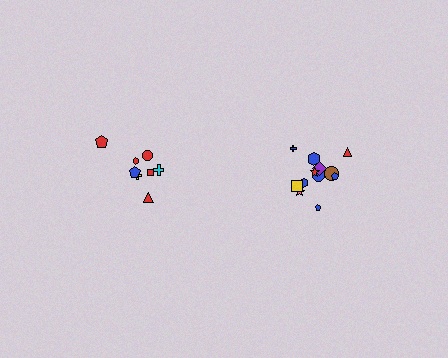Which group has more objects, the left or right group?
The right group.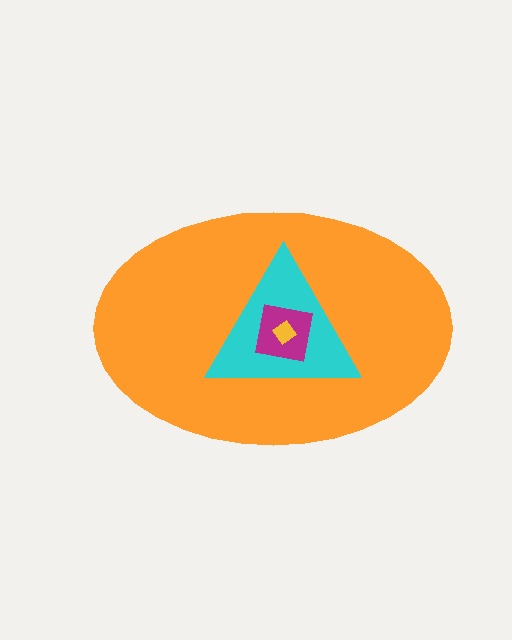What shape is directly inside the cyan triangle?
The magenta square.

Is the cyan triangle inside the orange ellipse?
Yes.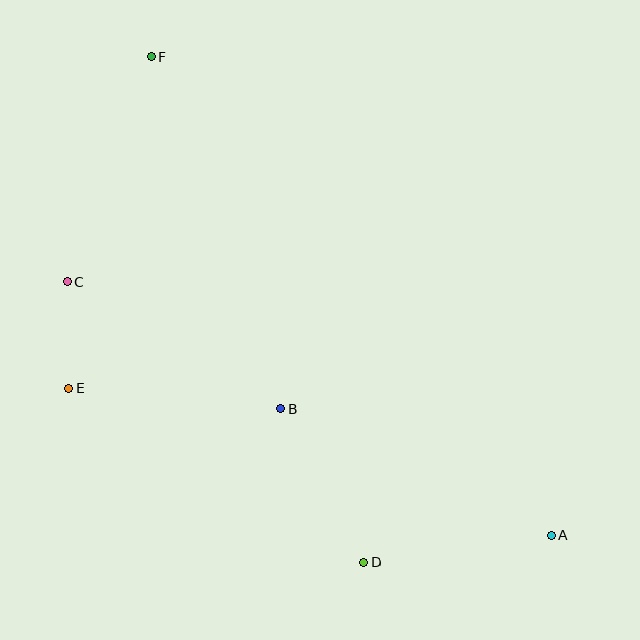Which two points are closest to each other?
Points C and E are closest to each other.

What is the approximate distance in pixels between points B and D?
The distance between B and D is approximately 175 pixels.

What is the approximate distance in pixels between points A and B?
The distance between A and B is approximately 298 pixels.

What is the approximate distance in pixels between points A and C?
The distance between A and C is approximately 546 pixels.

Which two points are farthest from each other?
Points A and F are farthest from each other.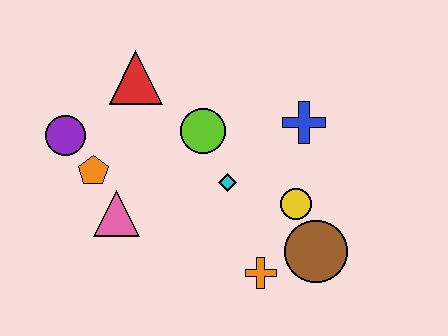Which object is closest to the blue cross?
The yellow circle is closest to the blue cross.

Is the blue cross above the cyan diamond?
Yes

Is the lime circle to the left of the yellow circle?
Yes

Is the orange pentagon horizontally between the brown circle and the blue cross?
No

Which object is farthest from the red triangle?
The brown circle is farthest from the red triangle.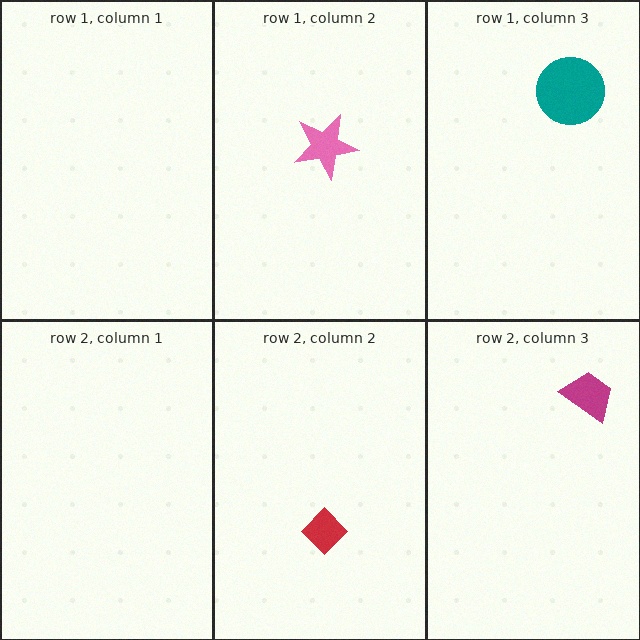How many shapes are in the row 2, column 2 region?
1.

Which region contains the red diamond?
The row 2, column 2 region.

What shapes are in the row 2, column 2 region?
The red diamond.